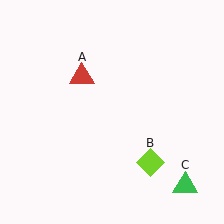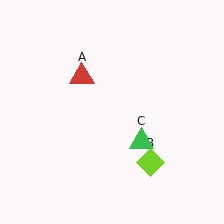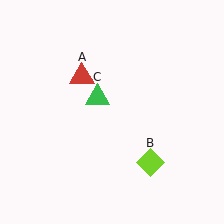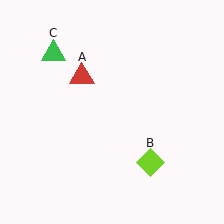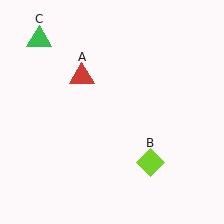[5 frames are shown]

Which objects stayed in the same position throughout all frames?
Red triangle (object A) and lime diamond (object B) remained stationary.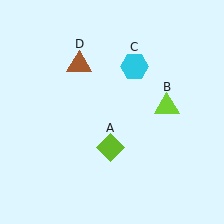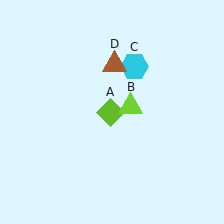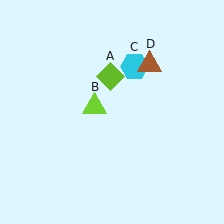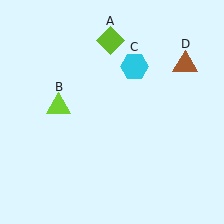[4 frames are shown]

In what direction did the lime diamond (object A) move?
The lime diamond (object A) moved up.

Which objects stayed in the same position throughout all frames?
Cyan hexagon (object C) remained stationary.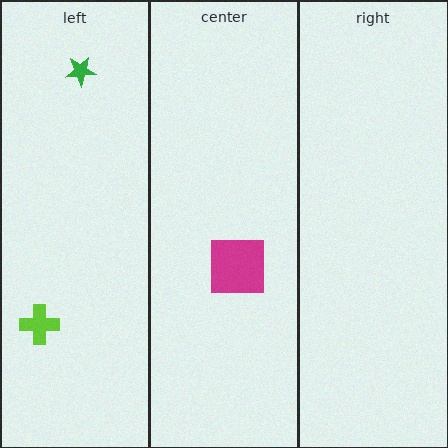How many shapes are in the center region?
1.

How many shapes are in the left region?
2.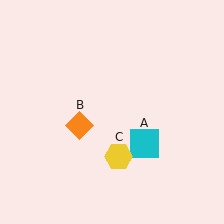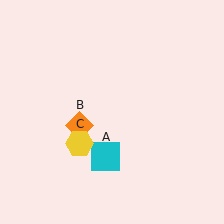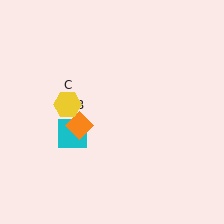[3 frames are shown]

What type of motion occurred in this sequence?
The cyan square (object A), yellow hexagon (object C) rotated clockwise around the center of the scene.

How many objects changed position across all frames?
2 objects changed position: cyan square (object A), yellow hexagon (object C).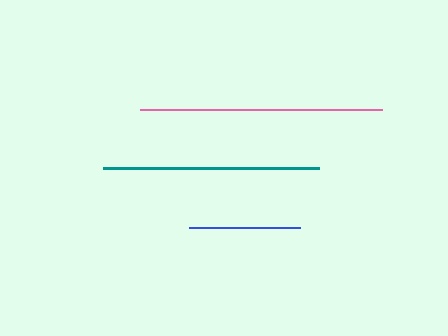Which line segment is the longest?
The pink line is the longest at approximately 242 pixels.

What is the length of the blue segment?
The blue segment is approximately 111 pixels long.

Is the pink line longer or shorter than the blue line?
The pink line is longer than the blue line.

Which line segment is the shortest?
The blue line is the shortest at approximately 111 pixels.